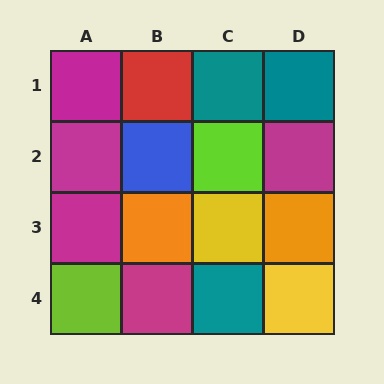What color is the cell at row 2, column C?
Lime.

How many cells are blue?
1 cell is blue.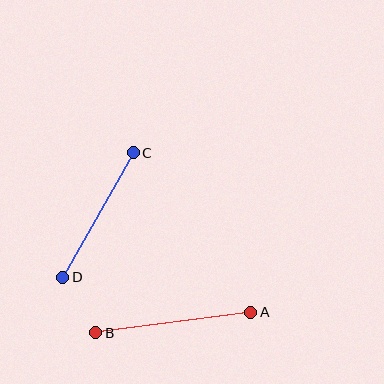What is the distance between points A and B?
The distance is approximately 156 pixels.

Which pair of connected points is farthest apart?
Points A and B are farthest apart.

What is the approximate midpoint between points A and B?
The midpoint is at approximately (173, 323) pixels.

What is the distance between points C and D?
The distance is approximately 143 pixels.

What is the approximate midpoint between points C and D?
The midpoint is at approximately (98, 215) pixels.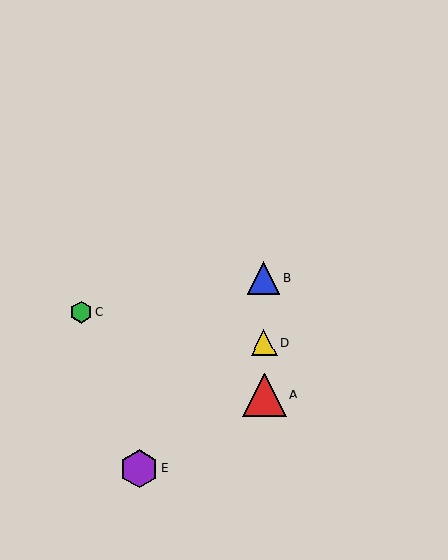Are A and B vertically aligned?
Yes, both are at x≈264.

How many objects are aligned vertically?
3 objects (A, B, D) are aligned vertically.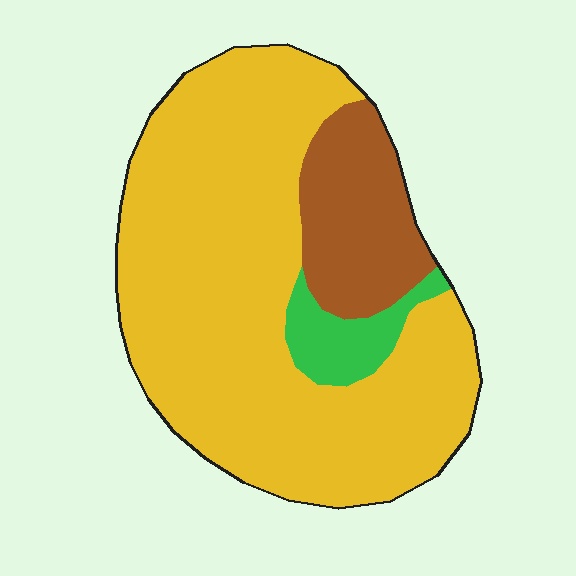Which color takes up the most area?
Yellow, at roughly 75%.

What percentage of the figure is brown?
Brown takes up about one sixth (1/6) of the figure.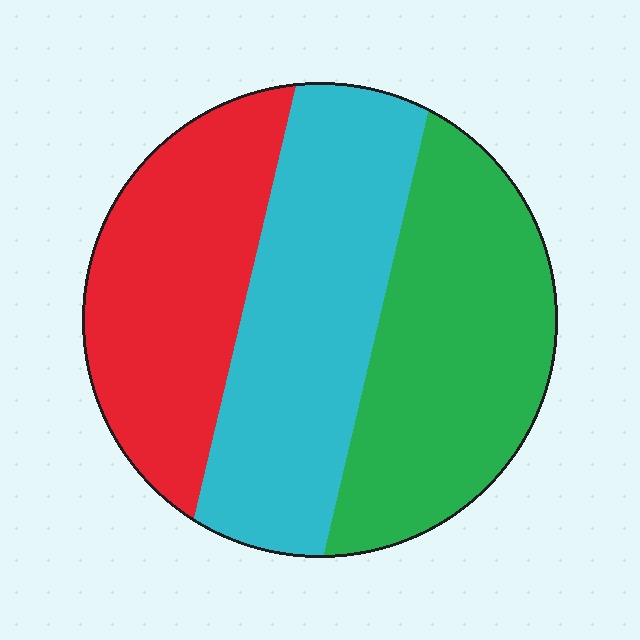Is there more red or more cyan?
Cyan.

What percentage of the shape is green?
Green covers 35% of the shape.